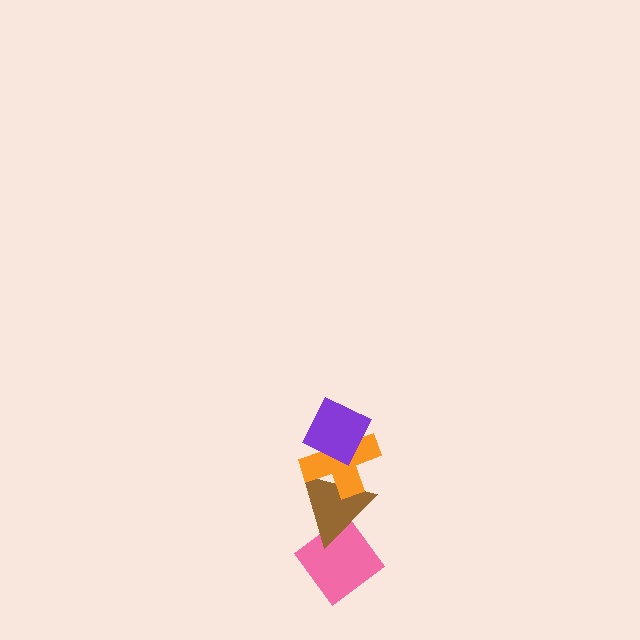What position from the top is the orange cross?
The orange cross is 2nd from the top.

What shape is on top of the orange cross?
The purple diamond is on top of the orange cross.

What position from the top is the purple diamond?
The purple diamond is 1st from the top.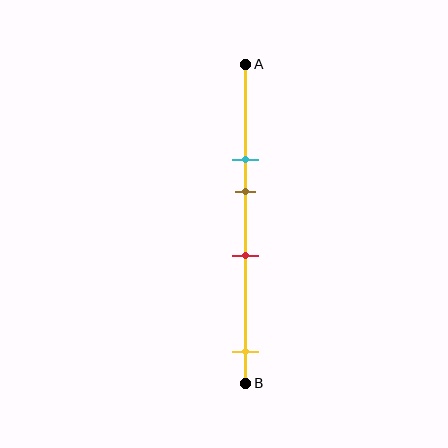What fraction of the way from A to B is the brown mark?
The brown mark is approximately 40% (0.4) of the way from A to B.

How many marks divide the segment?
There are 4 marks dividing the segment.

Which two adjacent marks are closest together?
The cyan and brown marks are the closest adjacent pair.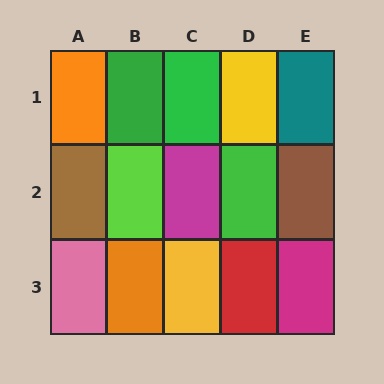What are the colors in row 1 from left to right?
Orange, green, green, yellow, teal.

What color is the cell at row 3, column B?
Orange.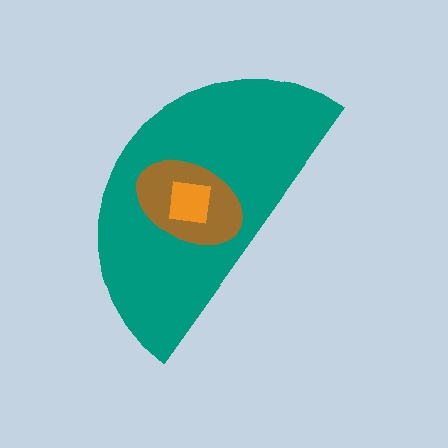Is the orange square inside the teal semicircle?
Yes.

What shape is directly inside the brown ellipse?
The orange square.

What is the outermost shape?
The teal semicircle.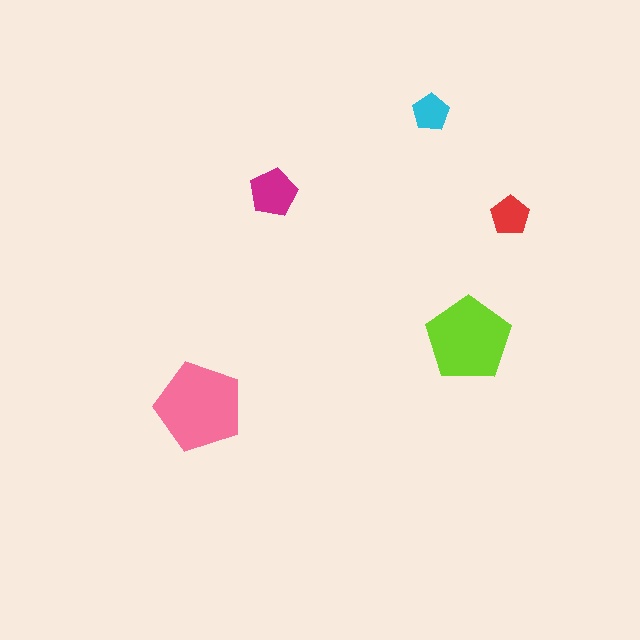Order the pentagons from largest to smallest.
the pink one, the lime one, the magenta one, the red one, the cyan one.